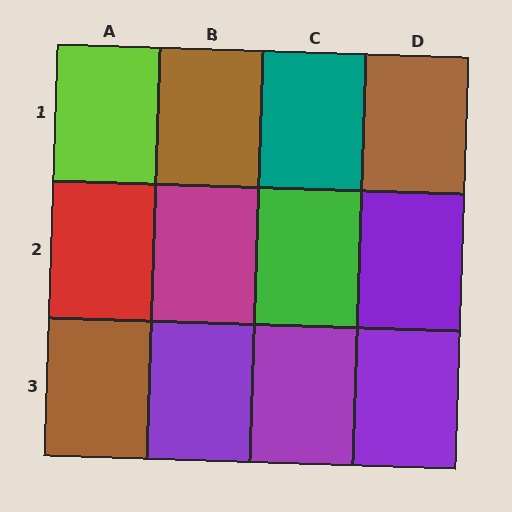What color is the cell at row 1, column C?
Teal.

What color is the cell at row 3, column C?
Purple.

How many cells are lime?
1 cell is lime.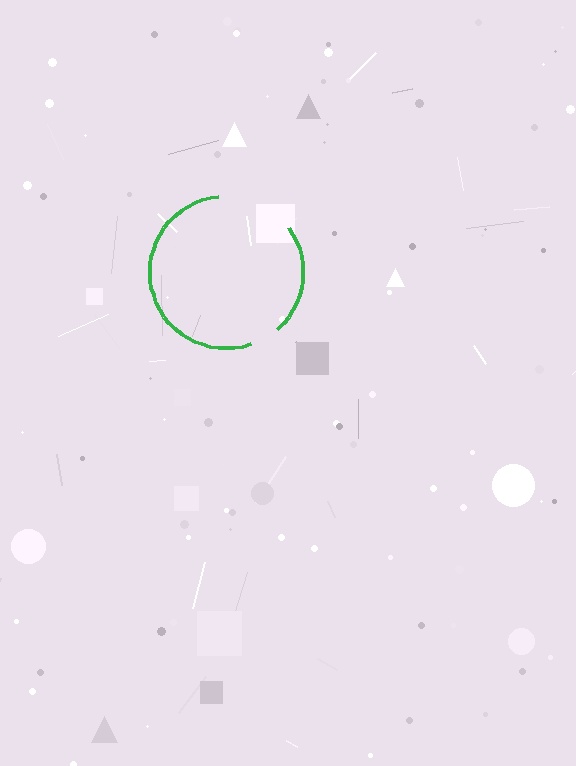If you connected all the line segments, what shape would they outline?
They would outline a circle.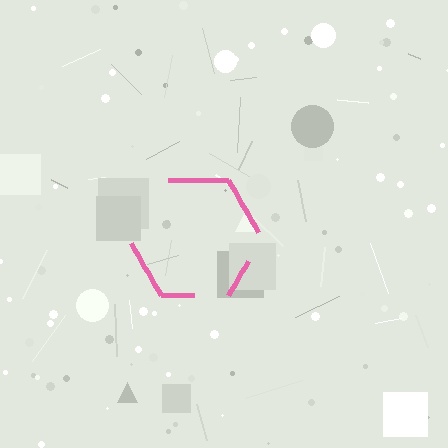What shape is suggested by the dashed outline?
The dashed outline suggests a hexagon.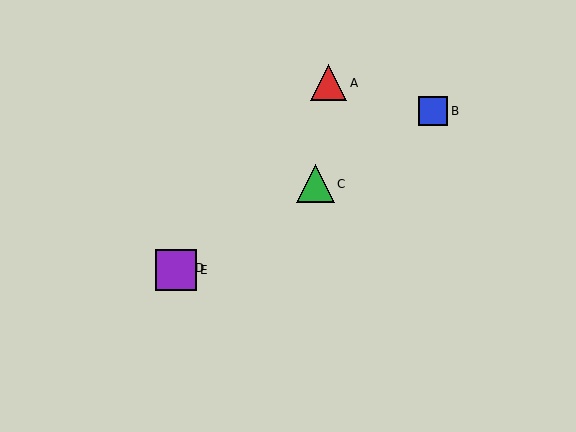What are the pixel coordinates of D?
Object D is at (180, 268).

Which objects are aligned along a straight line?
Objects B, C, D, E are aligned along a straight line.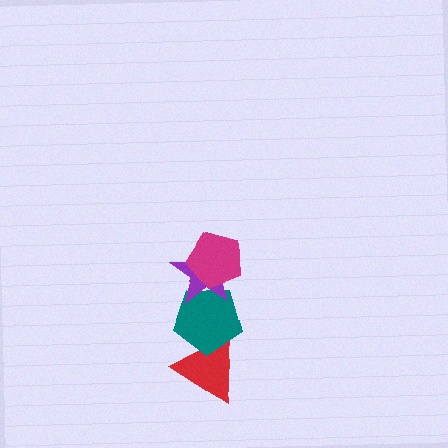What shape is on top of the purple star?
The magenta pentagon is on top of the purple star.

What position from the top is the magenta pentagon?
The magenta pentagon is 1st from the top.